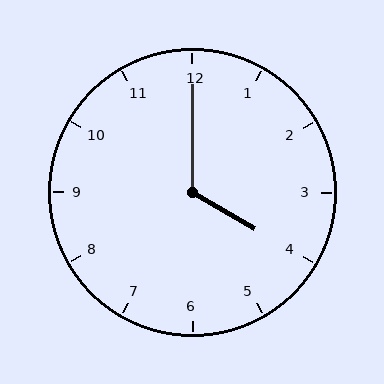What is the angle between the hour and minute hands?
Approximately 120 degrees.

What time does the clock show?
4:00.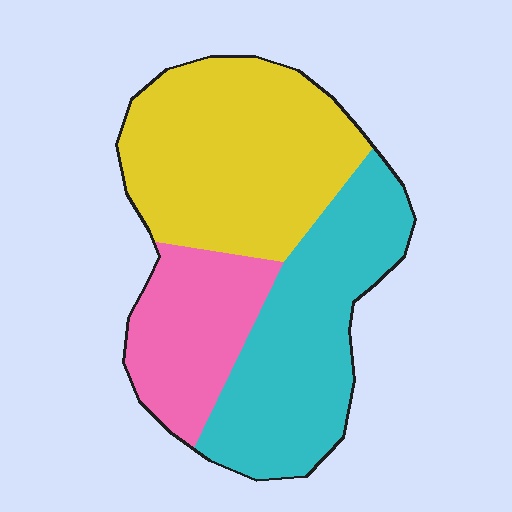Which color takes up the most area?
Yellow, at roughly 40%.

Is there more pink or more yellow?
Yellow.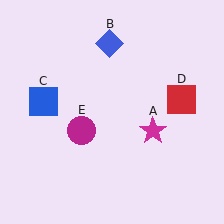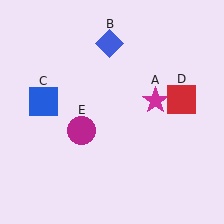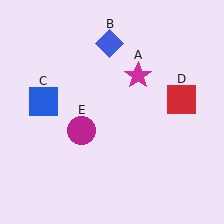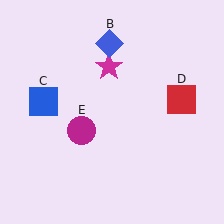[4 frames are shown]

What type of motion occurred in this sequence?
The magenta star (object A) rotated counterclockwise around the center of the scene.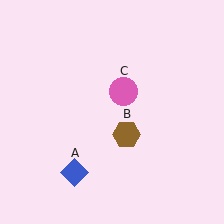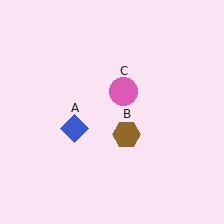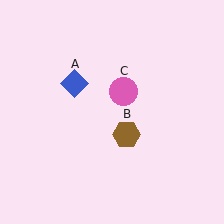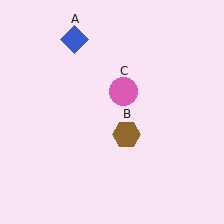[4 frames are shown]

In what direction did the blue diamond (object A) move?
The blue diamond (object A) moved up.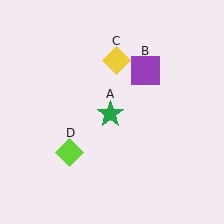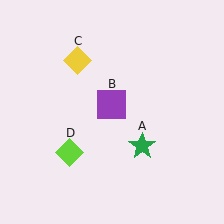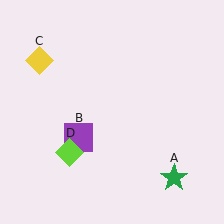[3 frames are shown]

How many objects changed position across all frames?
3 objects changed position: green star (object A), purple square (object B), yellow diamond (object C).